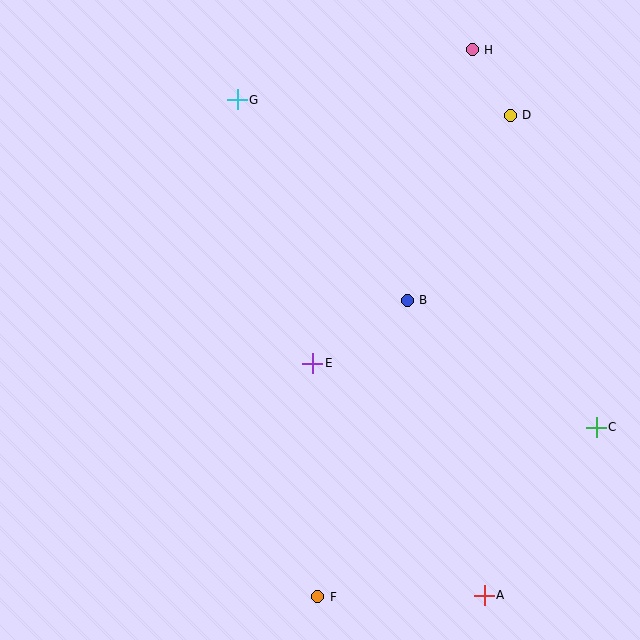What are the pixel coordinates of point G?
Point G is at (237, 100).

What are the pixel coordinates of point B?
Point B is at (407, 300).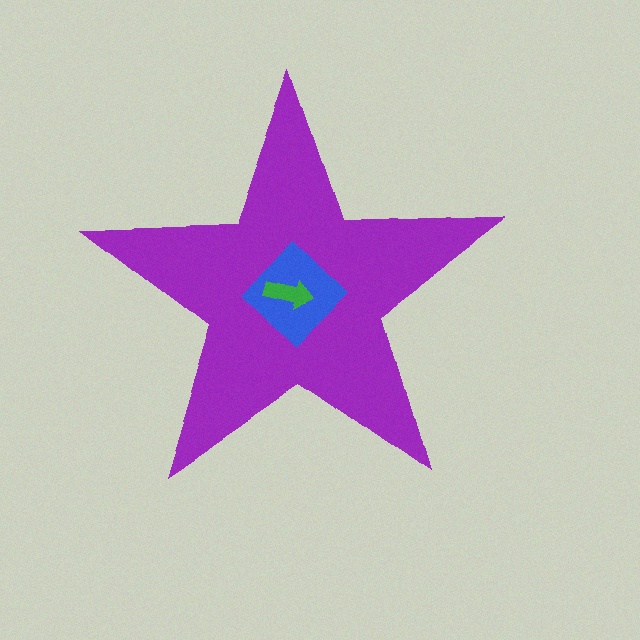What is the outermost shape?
The purple star.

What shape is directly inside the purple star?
The blue diamond.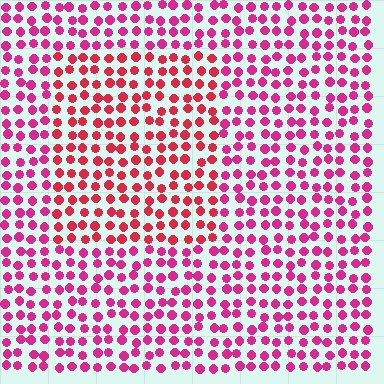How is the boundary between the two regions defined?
The boundary is defined purely by a slight shift in hue (about 26 degrees). Spacing, size, and orientation are identical on both sides.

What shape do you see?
I see a rectangle.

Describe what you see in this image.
The image is filled with small magenta elements in a uniform arrangement. A rectangle-shaped region is visible where the elements are tinted to a slightly different hue, forming a subtle color boundary.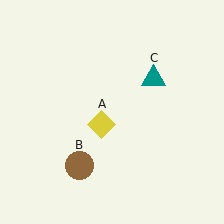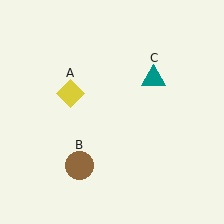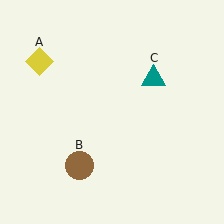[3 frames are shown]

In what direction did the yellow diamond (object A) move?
The yellow diamond (object A) moved up and to the left.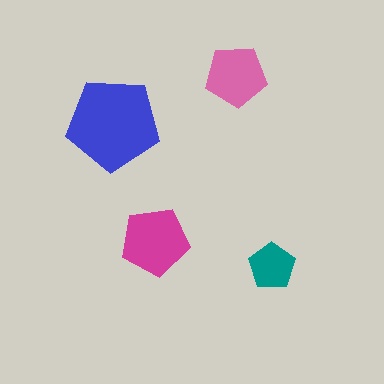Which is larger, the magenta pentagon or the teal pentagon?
The magenta one.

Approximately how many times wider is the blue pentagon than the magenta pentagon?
About 1.5 times wider.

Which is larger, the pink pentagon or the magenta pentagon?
The magenta one.